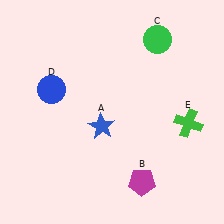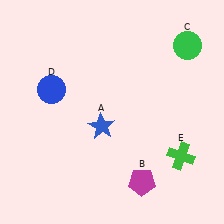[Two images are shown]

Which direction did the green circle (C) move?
The green circle (C) moved right.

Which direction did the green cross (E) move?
The green cross (E) moved down.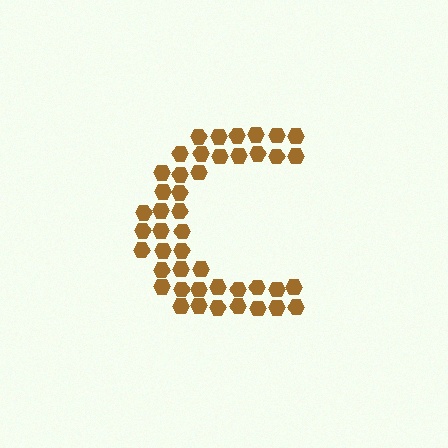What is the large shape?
The large shape is the letter C.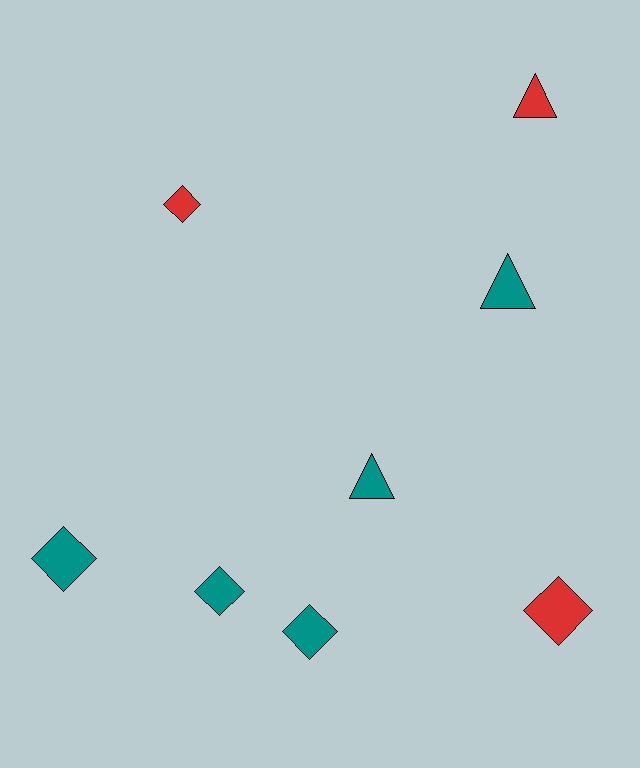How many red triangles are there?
There is 1 red triangle.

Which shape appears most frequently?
Diamond, with 5 objects.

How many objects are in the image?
There are 8 objects.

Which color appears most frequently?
Teal, with 5 objects.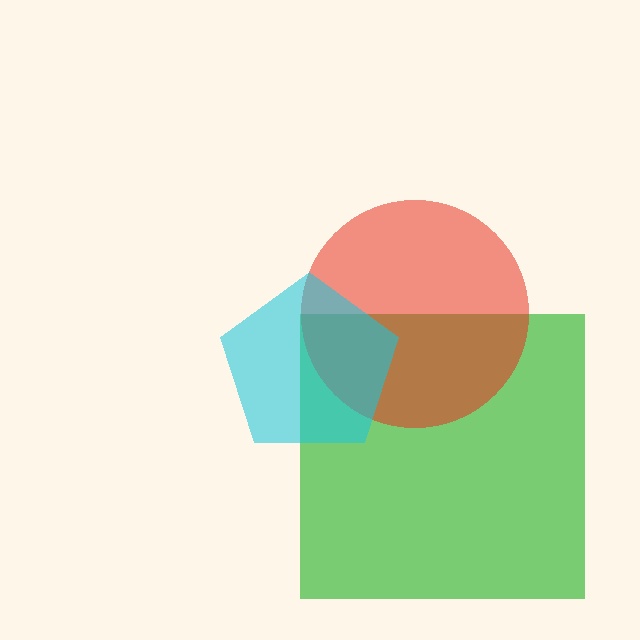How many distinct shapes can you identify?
There are 3 distinct shapes: a green square, a red circle, a cyan pentagon.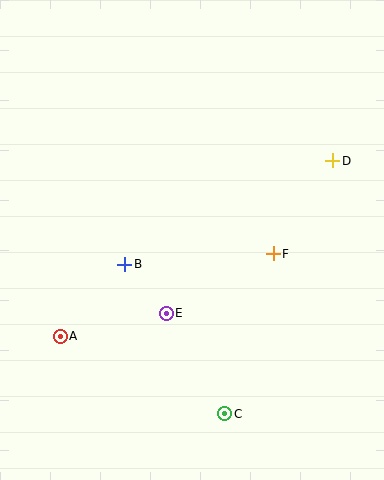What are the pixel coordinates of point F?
Point F is at (273, 254).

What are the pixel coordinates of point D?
Point D is at (333, 161).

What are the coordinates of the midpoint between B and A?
The midpoint between B and A is at (92, 300).